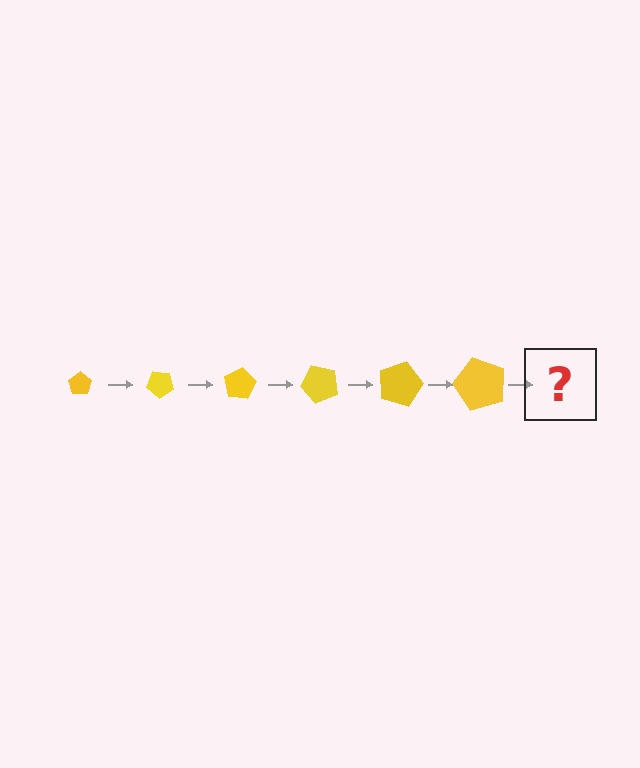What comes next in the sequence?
The next element should be a pentagon, larger than the previous one and rotated 240 degrees from the start.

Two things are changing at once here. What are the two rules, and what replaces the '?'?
The two rules are that the pentagon grows larger each step and it rotates 40 degrees each step. The '?' should be a pentagon, larger than the previous one and rotated 240 degrees from the start.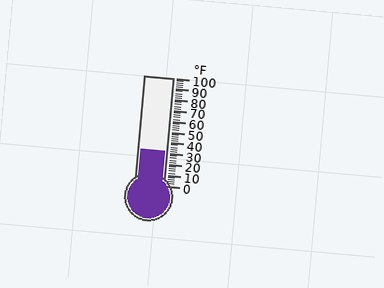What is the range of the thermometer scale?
The thermometer scale ranges from 0°F to 100°F.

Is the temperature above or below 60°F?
The temperature is below 60°F.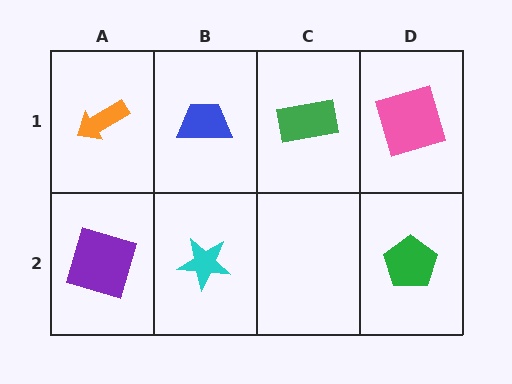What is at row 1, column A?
An orange arrow.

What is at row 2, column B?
A cyan star.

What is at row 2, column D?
A green pentagon.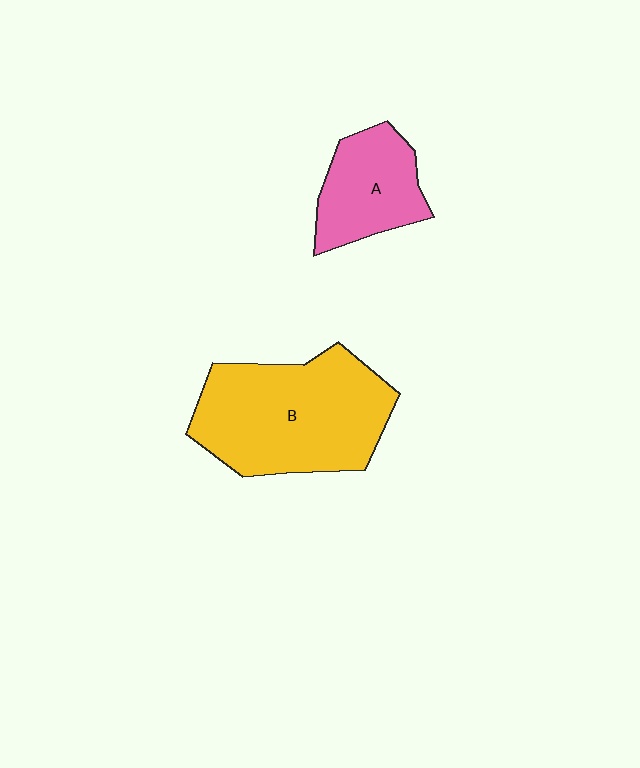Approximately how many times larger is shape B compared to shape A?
Approximately 2.0 times.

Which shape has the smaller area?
Shape A (pink).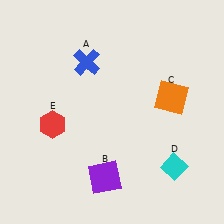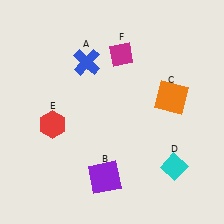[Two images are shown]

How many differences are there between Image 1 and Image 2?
There is 1 difference between the two images.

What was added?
A magenta diamond (F) was added in Image 2.